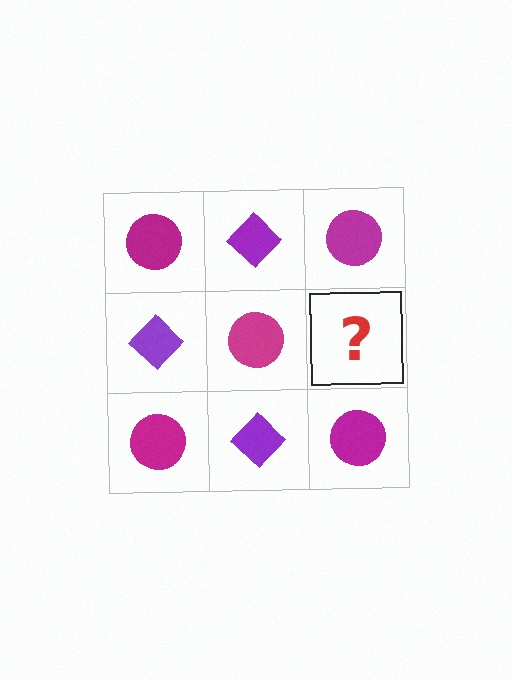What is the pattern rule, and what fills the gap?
The rule is that it alternates magenta circle and purple diamond in a checkerboard pattern. The gap should be filled with a purple diamond.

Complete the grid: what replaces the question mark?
The question mark should be replaced with a purple diamond.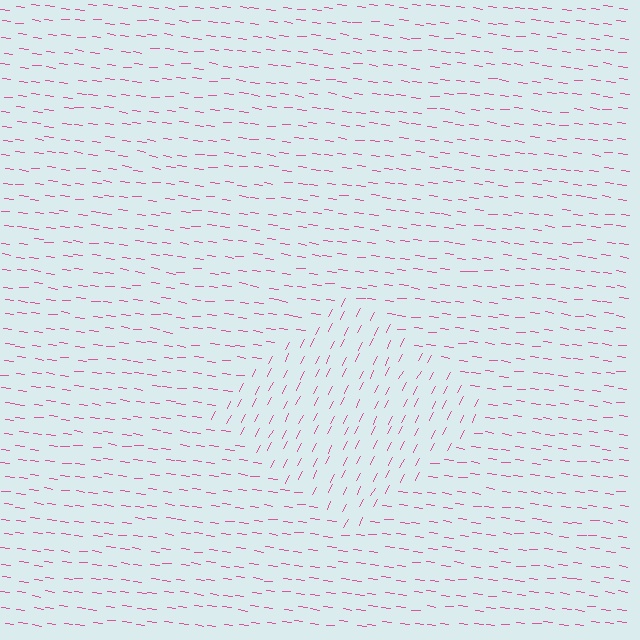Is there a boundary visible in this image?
Yes, there is a texture boundary formed by a change in line orientation.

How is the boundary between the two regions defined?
The boundary is defined purely by a change in line orientation (approximately 70 degrees difference). All lines are the same color and thickness.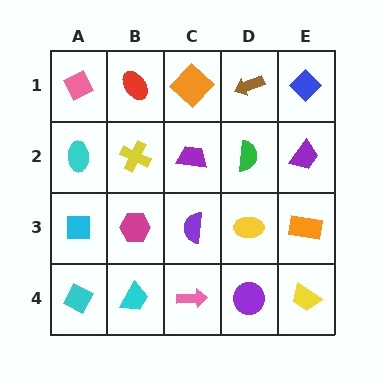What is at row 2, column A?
A cyan ellipse.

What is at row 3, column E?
An orange rectangle.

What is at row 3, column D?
A yellow ellipse.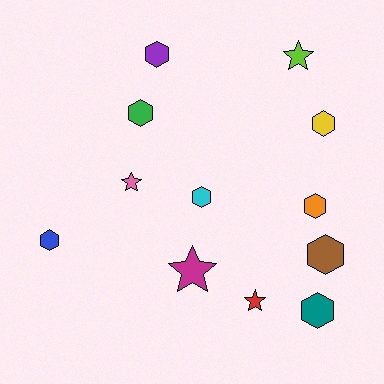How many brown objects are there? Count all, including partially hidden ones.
There is 1 brown object.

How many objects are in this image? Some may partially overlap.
There are 12 objects.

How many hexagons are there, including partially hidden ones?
There are 8 hexagons.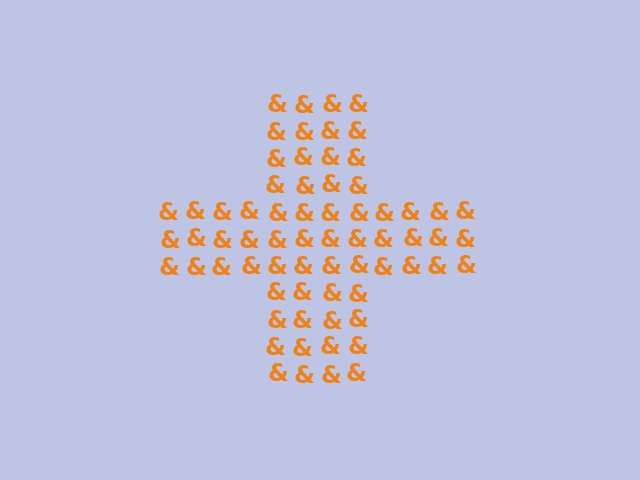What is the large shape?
The large shape is a cross.